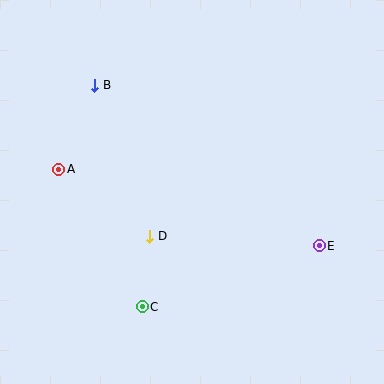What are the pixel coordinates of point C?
Point C is at (142, 307).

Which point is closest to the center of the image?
Point D at (150, 236) is closest to the center.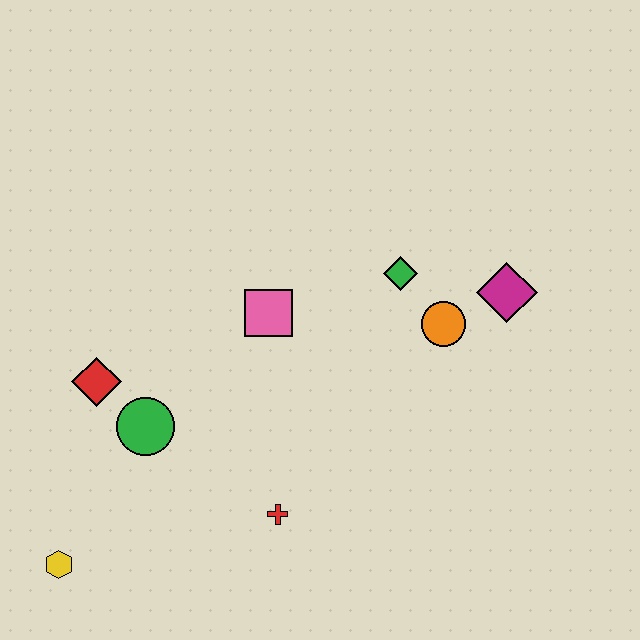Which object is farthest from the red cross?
The magenta diamond is farthest from the red cross.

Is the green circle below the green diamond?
Yes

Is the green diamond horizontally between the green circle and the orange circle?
Yes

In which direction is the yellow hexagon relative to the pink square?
The yellow hexagon is below the pink square.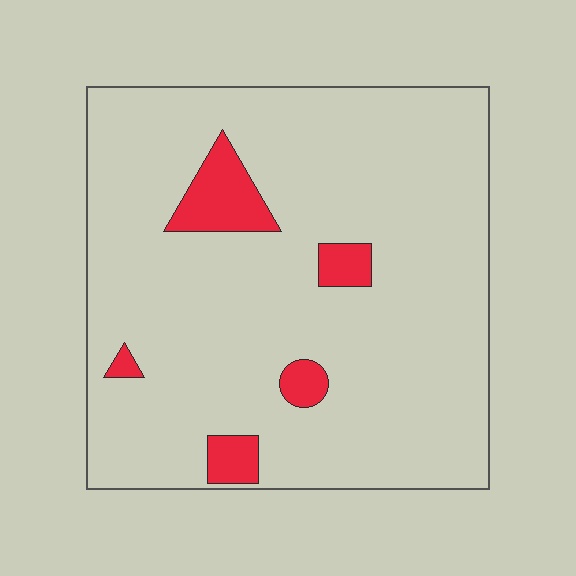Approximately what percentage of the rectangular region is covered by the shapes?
Approximately 10%.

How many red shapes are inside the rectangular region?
5.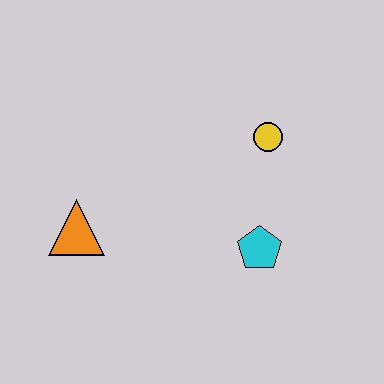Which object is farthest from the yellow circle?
The orange triangle is farthest from the yellow circle.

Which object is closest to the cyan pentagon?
The yellow circle is closest to the cyan pentagon.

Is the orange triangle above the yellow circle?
No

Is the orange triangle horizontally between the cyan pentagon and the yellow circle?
No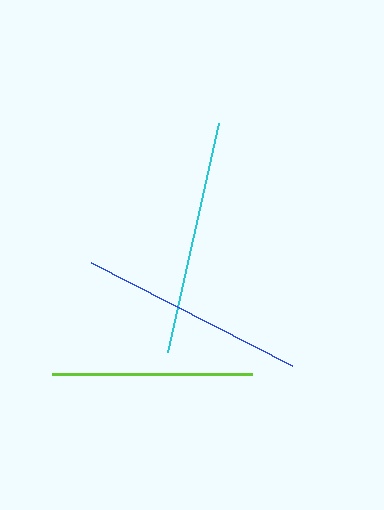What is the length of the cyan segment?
The cyan segment is approximately 234 pixels long.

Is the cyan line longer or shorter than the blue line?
The cyan line is longer than the blue line.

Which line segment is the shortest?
The lime line is the shortest at approximately 200 pixels.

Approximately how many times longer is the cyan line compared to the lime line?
The cyan line is approximately 1.2 times the length of the lime line.